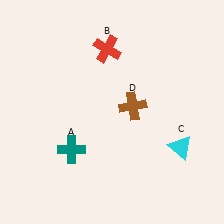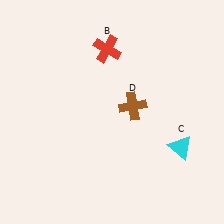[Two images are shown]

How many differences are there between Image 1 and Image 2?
There is 1 difference between the two images.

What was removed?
The teal cross (A) was removed in Image 2.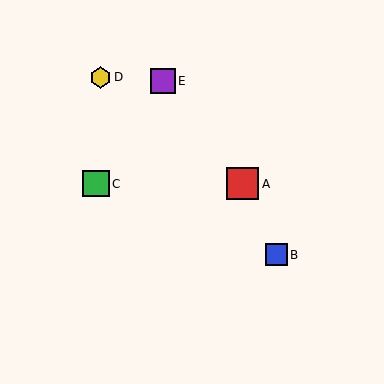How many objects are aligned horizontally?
2 objects (A, C) are aligned horizontally.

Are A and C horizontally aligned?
Yes, both are at y≈184.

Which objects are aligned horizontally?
Objects A, C are aligned horizontally.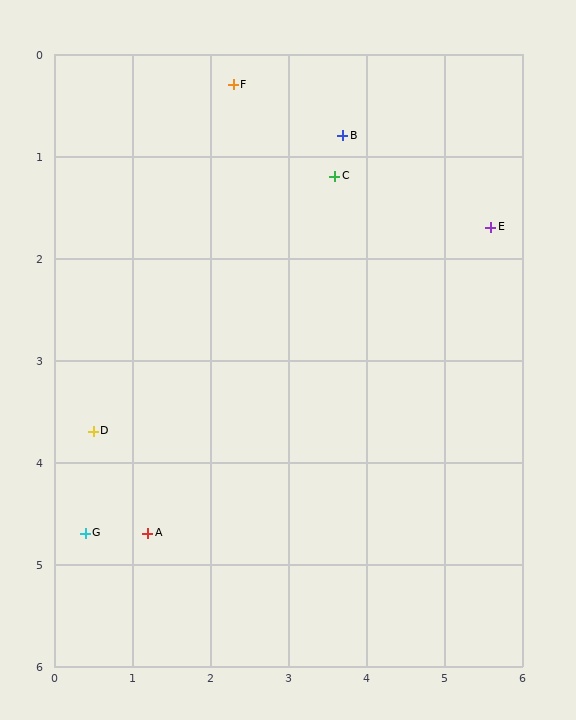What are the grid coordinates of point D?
Point D is at approximately (0.5, 3.7).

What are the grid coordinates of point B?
Point B is at approximately (3.7, 0.8).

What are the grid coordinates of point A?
Point A is at approximately (1.2, 4.7).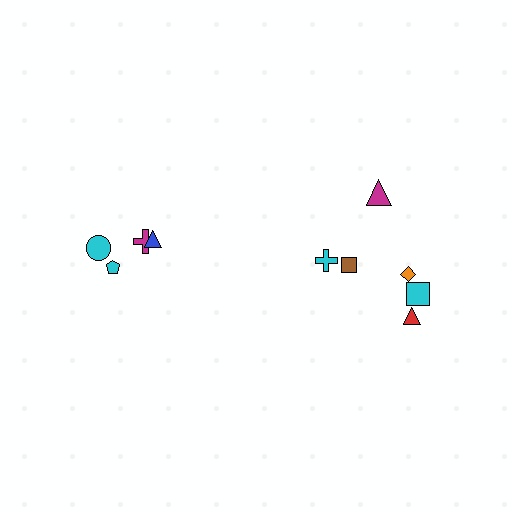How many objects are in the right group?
There are 6 objects.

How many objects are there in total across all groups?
There are 10 objects.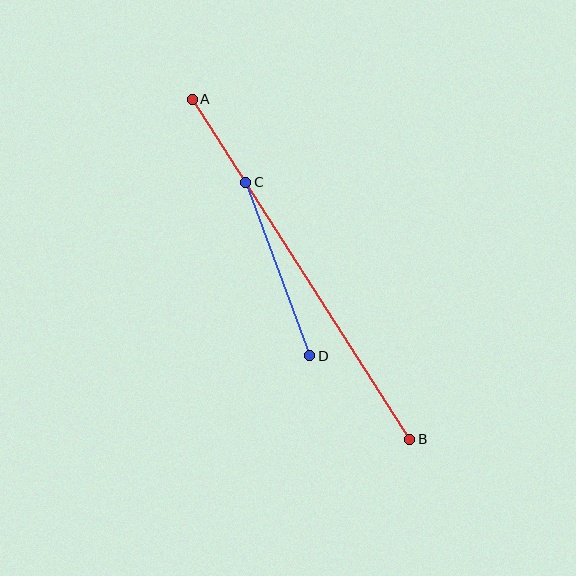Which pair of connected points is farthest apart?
Points A and B are farthest apart.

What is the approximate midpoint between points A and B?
The midpoint is at approximately (301, 269) pixels.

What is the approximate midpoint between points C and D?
The midpoint is at approximately (278, 269) pixels.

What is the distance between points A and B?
The distance is approximately 404 pixels.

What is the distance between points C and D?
The distance is approximately 185 pixels.